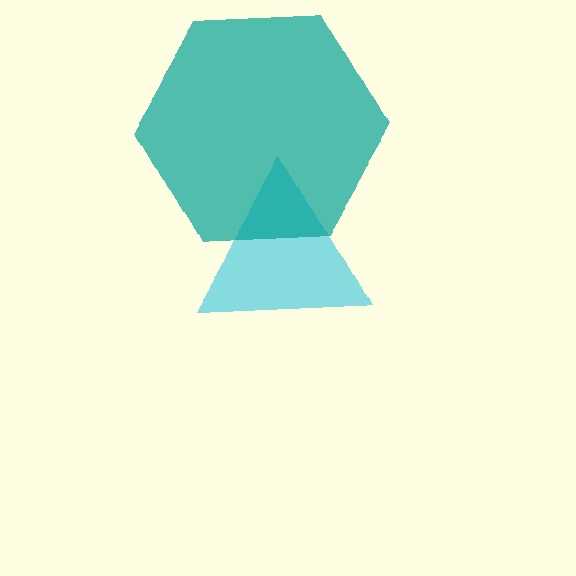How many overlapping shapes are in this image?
There are 2 overlapping shapes in the image.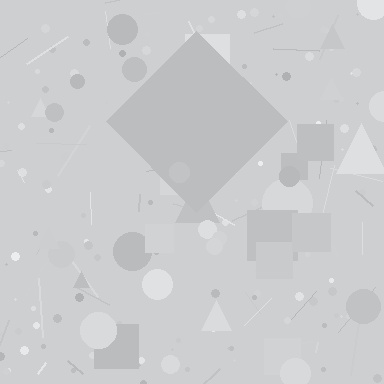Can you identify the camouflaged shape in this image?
The camouflaged shape is a diamond.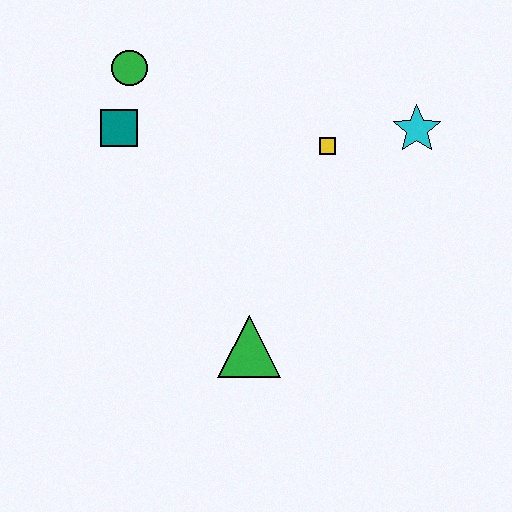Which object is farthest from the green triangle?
The green circle is farthest from the green triangle.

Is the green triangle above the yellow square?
No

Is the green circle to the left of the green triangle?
Yes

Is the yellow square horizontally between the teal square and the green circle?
No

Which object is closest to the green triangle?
The yellow square is closest to the green triangle.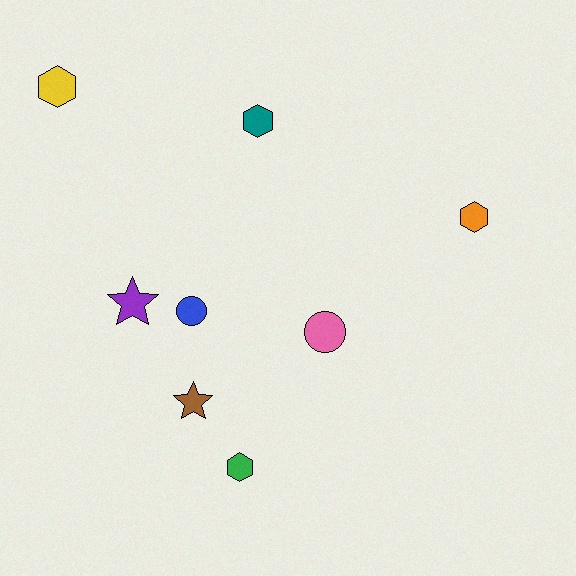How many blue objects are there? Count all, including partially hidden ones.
There is 1 blue object.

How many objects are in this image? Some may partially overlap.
There are 8 objects.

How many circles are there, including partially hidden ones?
There are 2 circles.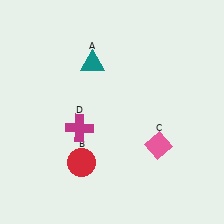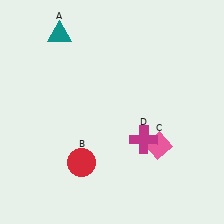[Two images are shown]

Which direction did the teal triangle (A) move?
The teal triangle (A) moved left.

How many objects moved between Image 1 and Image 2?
2 objects moved between the two images.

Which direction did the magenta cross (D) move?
The magenta cross (D) moved right.